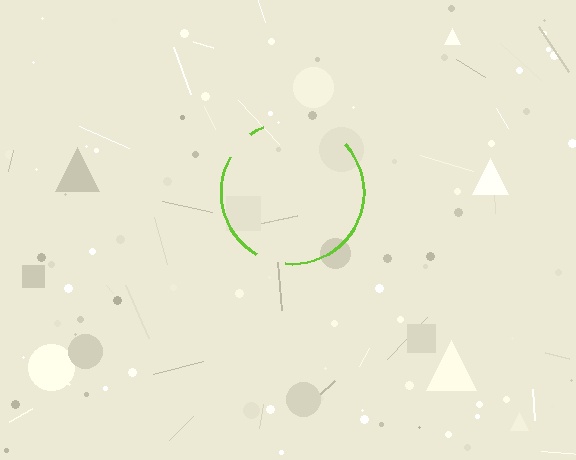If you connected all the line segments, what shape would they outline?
They would outline a circle.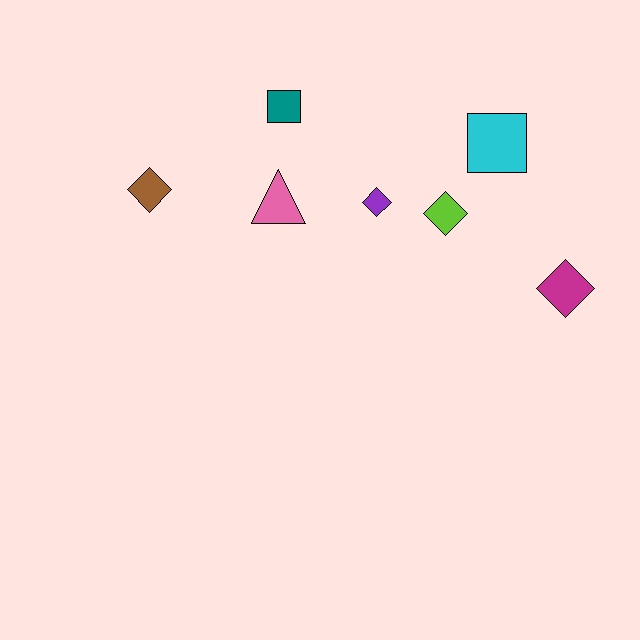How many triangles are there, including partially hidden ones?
There is 1 triangle.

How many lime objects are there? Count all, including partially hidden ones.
There is 1 lime object.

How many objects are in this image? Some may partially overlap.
There are 7 objects.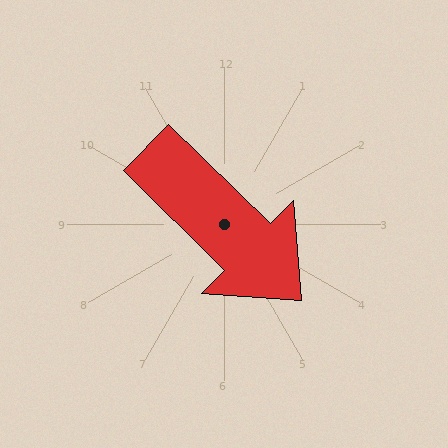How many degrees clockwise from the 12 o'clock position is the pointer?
Approximately 134 degrees.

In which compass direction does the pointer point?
Southeast.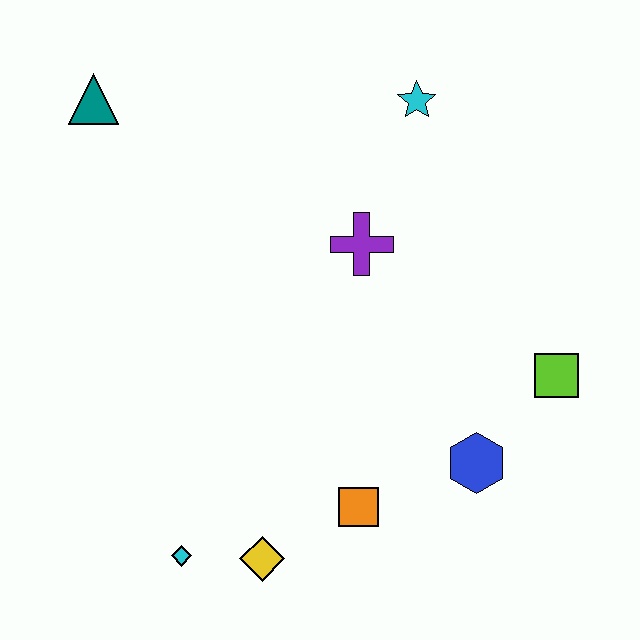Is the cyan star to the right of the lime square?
No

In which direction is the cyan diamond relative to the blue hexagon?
The cyan diamond is to the left of the blue hexagon.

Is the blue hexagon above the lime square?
No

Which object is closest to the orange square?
The yellow diamond is closest to the orange square.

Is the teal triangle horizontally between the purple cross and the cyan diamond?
No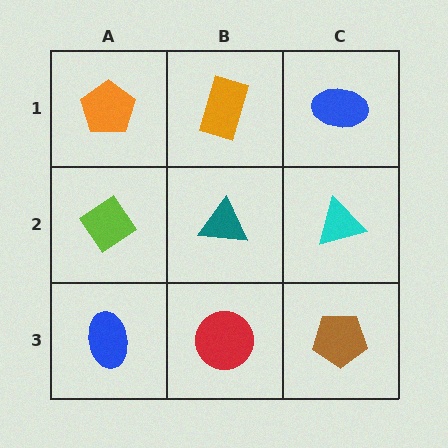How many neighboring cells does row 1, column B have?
3.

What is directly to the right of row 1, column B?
A blue ellipse.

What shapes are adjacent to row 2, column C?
A blue ellipse (row 1, column C), a brown pentagon (row 3, column C), a teal triangle (row 2, column B).